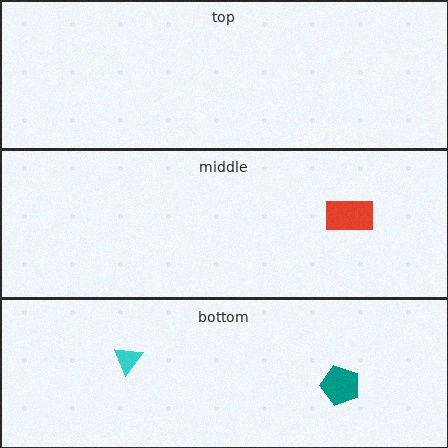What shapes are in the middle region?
The red rectangle.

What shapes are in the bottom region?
The teal pentagon, the cyan triangle.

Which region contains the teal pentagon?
The bottom region.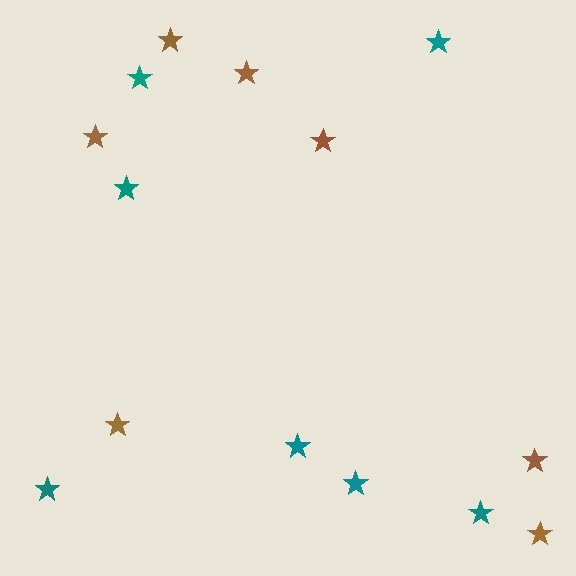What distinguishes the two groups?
There are 2 groups: one group of teal stars (7) and one group of brown stars (7).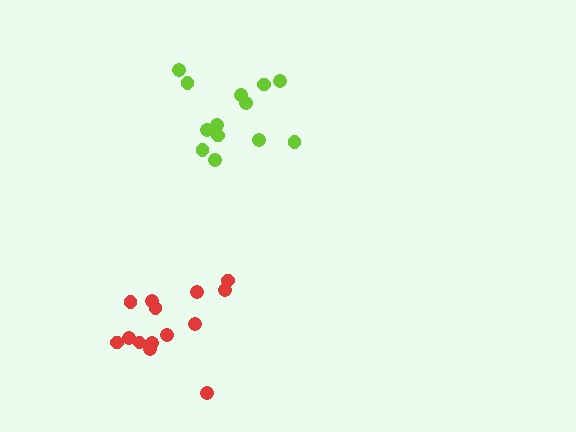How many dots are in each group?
Group 1: 14 dots, Group 2: 13 dots (27 total).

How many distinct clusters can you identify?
There are 2 distinct clusters.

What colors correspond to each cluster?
The clusters are colored: red, lime.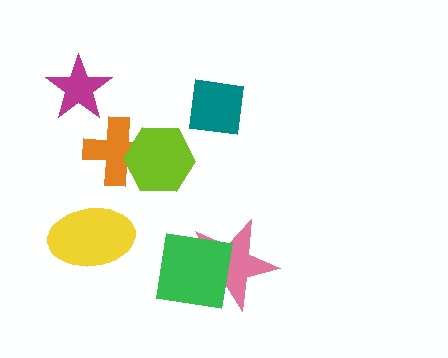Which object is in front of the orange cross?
The lime hexagon is in front of the orange cross.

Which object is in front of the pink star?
The green square is in front of the pink star.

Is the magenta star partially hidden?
No, no other shape covers it.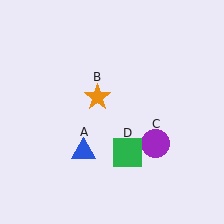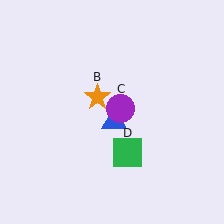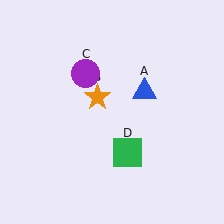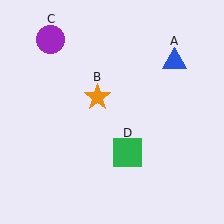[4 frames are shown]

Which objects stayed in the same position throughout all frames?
Orange star (object B) and green square (object D) remained stationary.